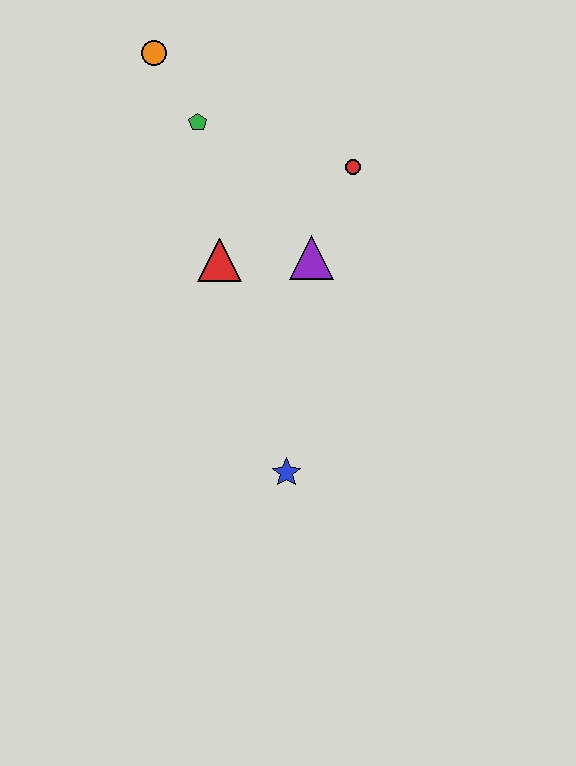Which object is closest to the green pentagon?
The orange circle is closest to the green pentagon.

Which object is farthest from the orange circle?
The blue star is farthest from the orange circle.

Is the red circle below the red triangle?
No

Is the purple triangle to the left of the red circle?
Yes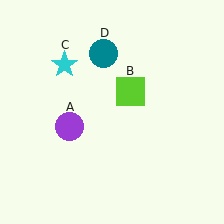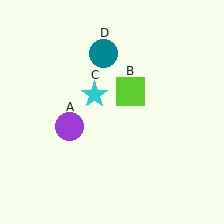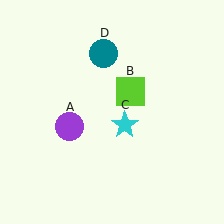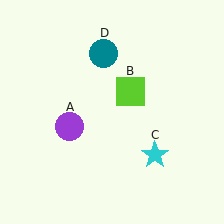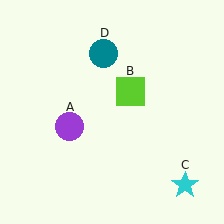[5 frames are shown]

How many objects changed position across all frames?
1 object changed position: cyan star (object C).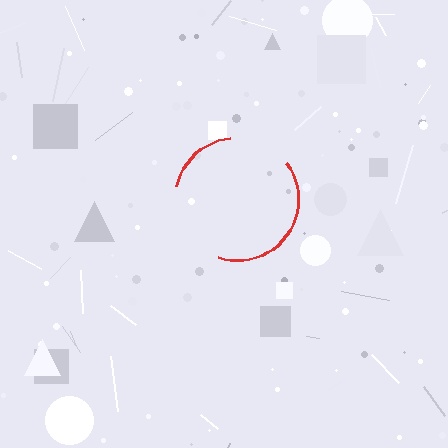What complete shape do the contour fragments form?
The contour fragments form a circle.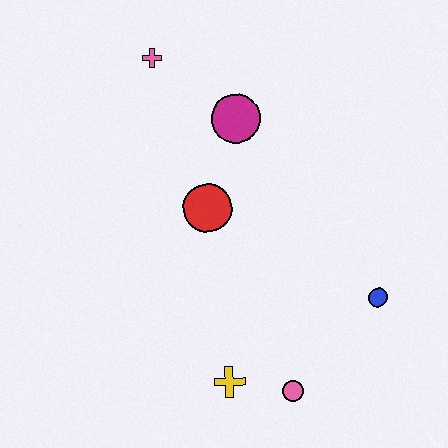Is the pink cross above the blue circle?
Yes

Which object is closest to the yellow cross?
The pink circle is closest to the yellow cross.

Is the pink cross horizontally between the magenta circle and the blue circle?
No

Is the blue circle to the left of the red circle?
No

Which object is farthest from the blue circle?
The pink cross is farthest from the blue circle.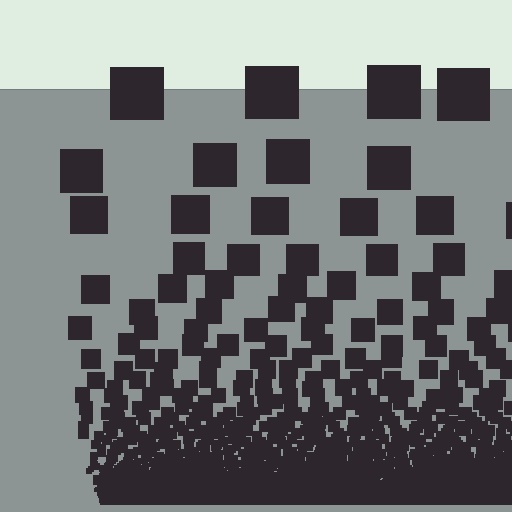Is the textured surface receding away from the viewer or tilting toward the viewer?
The surface appears to tilt toward the viewer. Texture elements get larger and sparser toward the top.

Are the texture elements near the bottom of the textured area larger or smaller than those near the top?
Smaller. The gradient is inverted — elements near the bottom are smaller and denser.